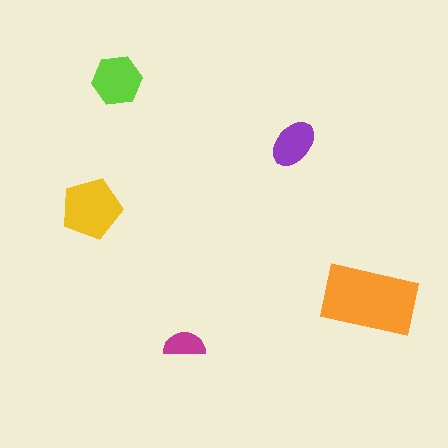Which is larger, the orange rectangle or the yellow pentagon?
The orange rectangle.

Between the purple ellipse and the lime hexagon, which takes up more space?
The lime hexagon.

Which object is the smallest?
The magenta semicircle.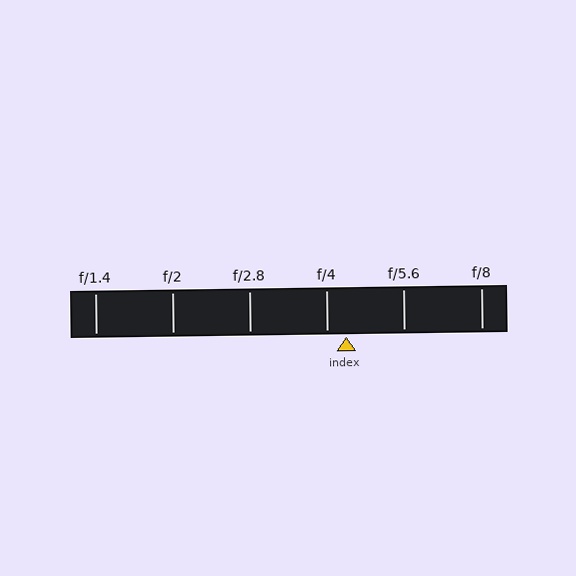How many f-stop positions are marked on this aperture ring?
There are 6 f-stop positions marked.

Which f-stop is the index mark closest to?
The index mark is closest to f/4.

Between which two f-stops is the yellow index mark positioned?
The index mark is between f/4 and f/5.6.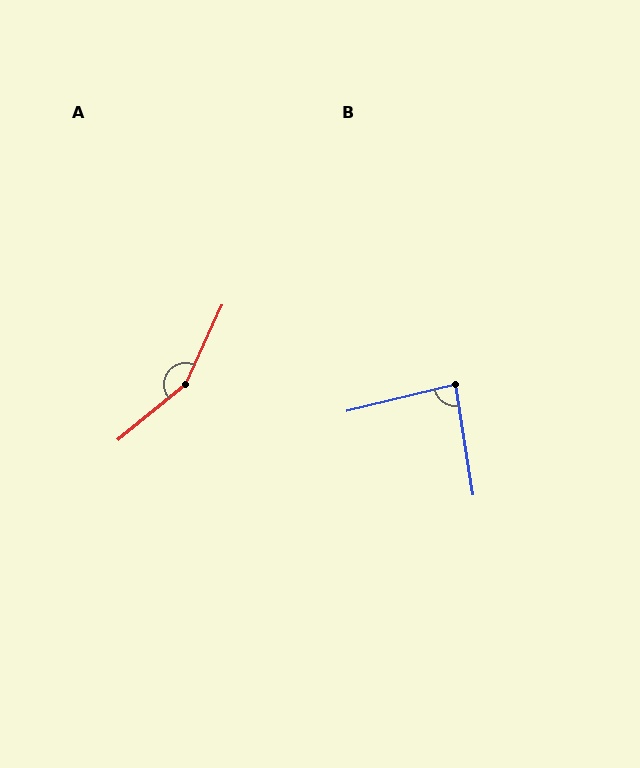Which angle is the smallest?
B, at approximately 85 degrees.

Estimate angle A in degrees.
Approximately 154 degrees.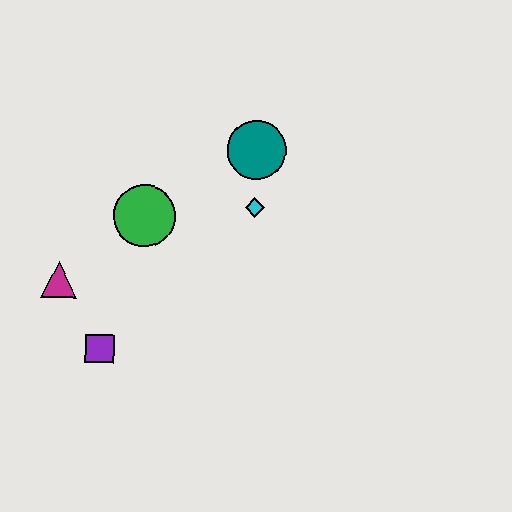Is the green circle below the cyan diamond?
Yes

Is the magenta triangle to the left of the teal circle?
Yes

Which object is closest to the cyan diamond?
The teal circle is closest to the cyan diamond.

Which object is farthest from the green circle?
The purple square is farthest from the green circle.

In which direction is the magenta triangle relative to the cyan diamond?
The magenta triangle is to the left of the cyan diamond.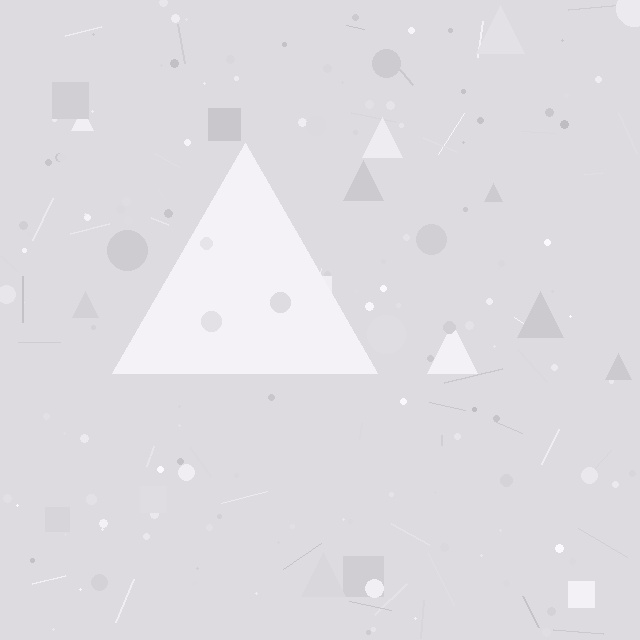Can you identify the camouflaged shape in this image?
The camouflaged shape is a triangle.